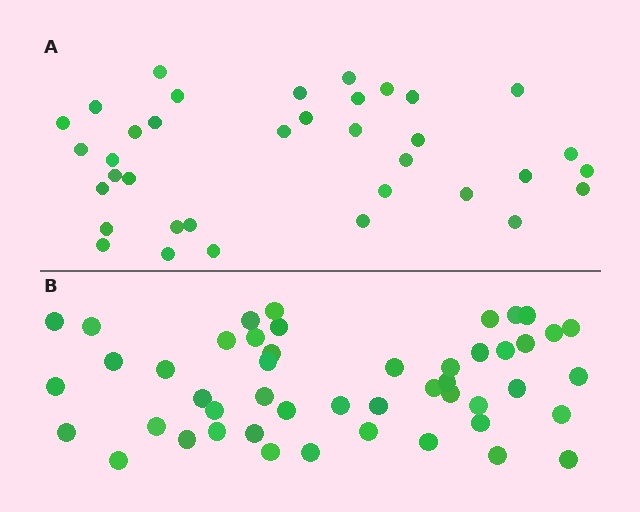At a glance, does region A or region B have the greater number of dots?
Region B (the bottom region) has more dots.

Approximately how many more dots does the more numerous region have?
Region B has roughly 12 or so more dots than region A.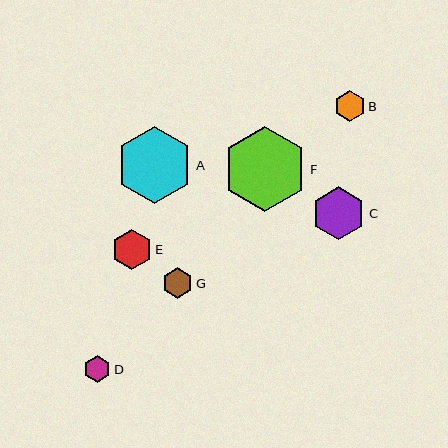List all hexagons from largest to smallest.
From largest to smallest: F, A, C, E, B, G, D.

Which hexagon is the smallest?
Hexagon D is the smallest with a size of approximately 27 pixels.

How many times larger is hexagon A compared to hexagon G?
Hexagon A is approximately 2.5 times the size of hexagon G.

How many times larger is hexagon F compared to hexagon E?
Hexagon F is approximately 2.1 times the size of hexagon E.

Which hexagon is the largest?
Hexagon F is the largest with a size of approximately 84 pixels.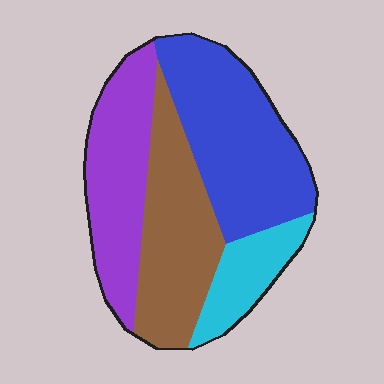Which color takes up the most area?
Blue, at roughly 35%.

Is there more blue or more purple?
Blue.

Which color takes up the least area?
Cyan, at roughly 10%.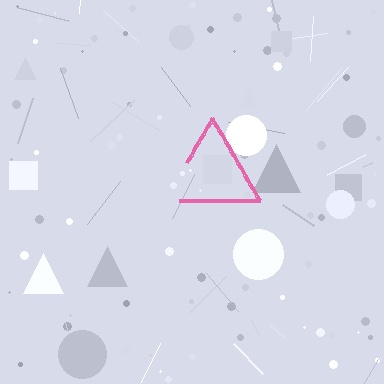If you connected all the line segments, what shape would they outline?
They would outline a triangle.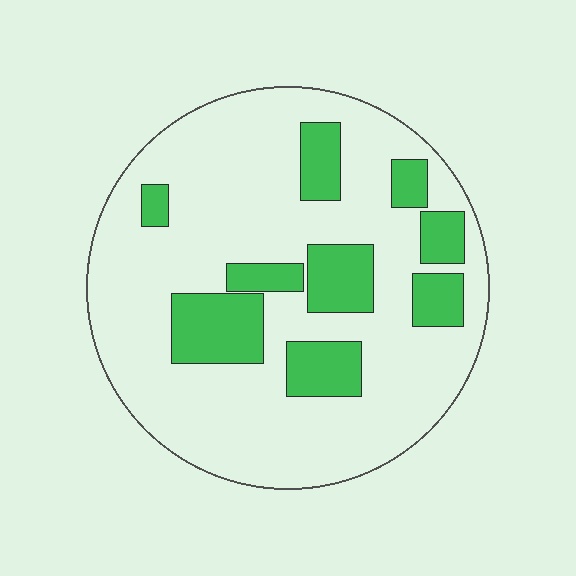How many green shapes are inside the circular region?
9.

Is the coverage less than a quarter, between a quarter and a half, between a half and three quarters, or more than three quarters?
Less than a quarter.